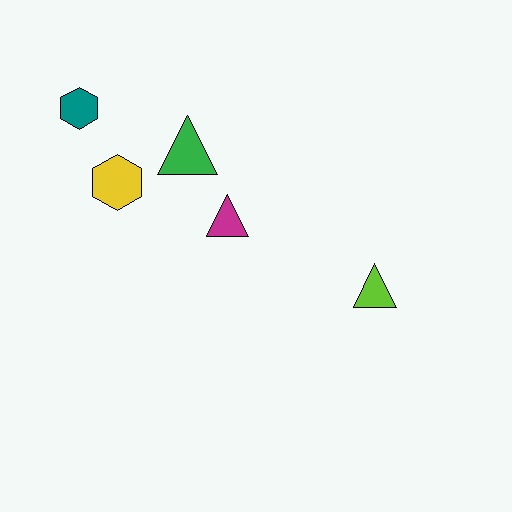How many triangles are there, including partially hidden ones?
There are 3 triangles.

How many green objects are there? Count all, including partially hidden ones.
There is 1 green object.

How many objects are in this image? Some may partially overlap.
There are 5 objects.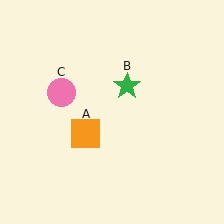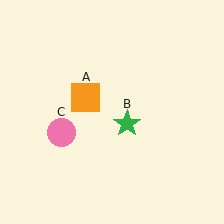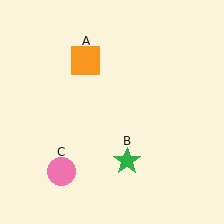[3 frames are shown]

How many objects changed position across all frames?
3 objects changed position: orange square (object A), green star (object B), pink circle (object C).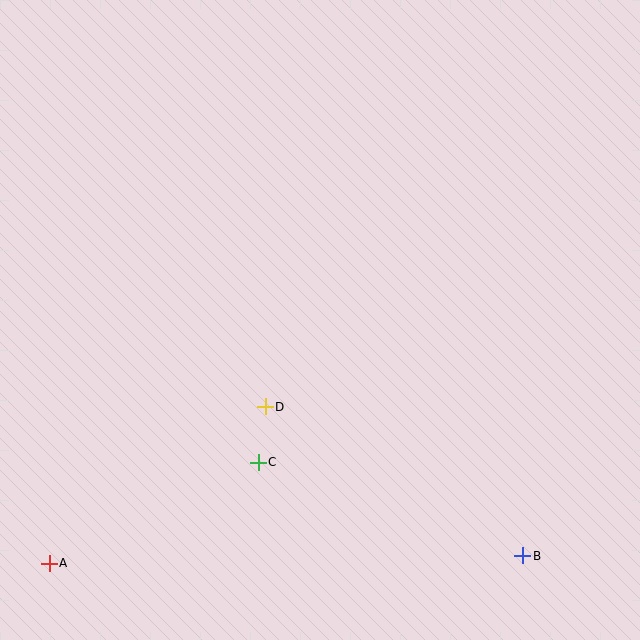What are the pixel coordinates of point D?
Point D is at (265, 407).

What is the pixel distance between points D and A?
The distance between D and A is 267 pixels.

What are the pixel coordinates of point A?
Point A is at (49, 563).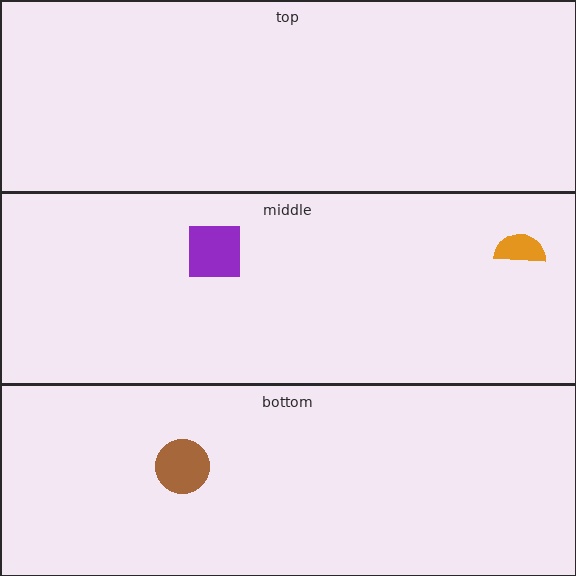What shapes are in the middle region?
The purple square, the orange semicircle.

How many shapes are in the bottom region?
1.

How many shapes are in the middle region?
2.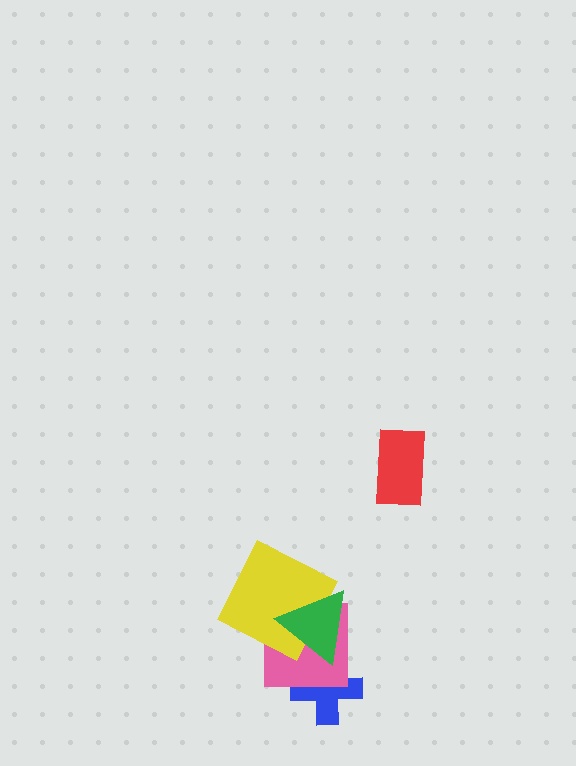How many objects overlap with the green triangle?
3 objects overlap with the green triangle.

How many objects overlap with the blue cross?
2 objects overlap with the blue cross.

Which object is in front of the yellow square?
The green triangle is in front of the yellow square.